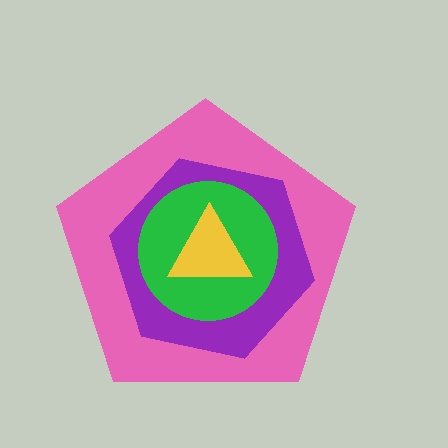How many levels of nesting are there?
4.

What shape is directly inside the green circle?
The yellow triangle.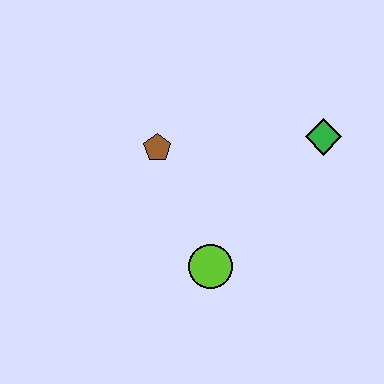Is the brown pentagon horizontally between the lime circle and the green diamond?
No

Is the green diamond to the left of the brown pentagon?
No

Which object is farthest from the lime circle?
The green diamond is farthest from the lime circle.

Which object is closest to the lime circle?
The brown pentagon is closest to the lime circle.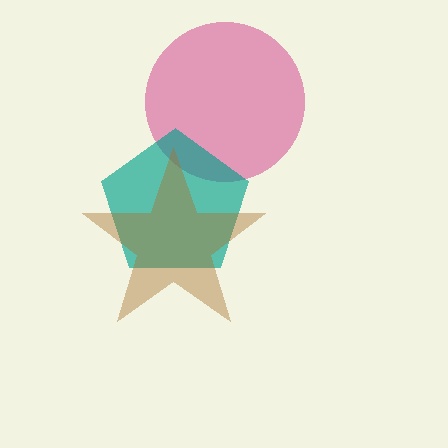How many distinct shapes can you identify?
There are 3 distinct shapes: a magenta circle, a teal pentagon, a brown star.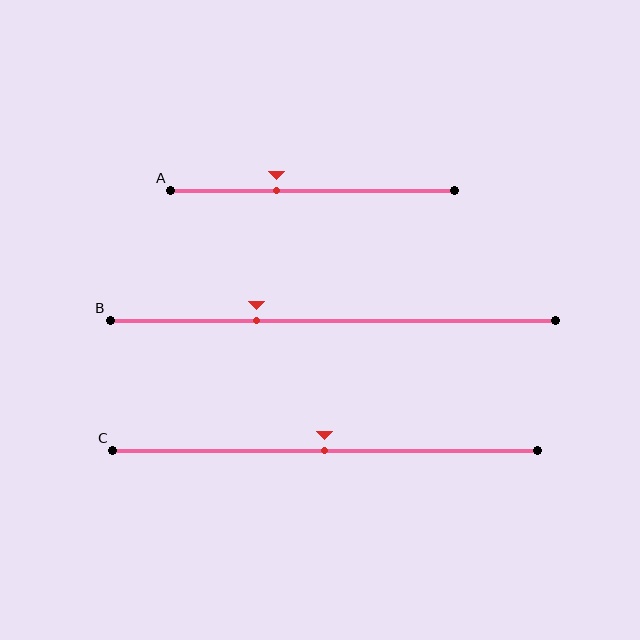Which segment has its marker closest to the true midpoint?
Segment C has its marker closest to the true midpoint.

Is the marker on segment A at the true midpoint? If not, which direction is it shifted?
No, the marker on segment A is shifted to the left by about 13% of the segment length.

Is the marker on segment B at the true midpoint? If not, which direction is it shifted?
No, the marker on segment B is shifted to the left by about 17% of the segment length.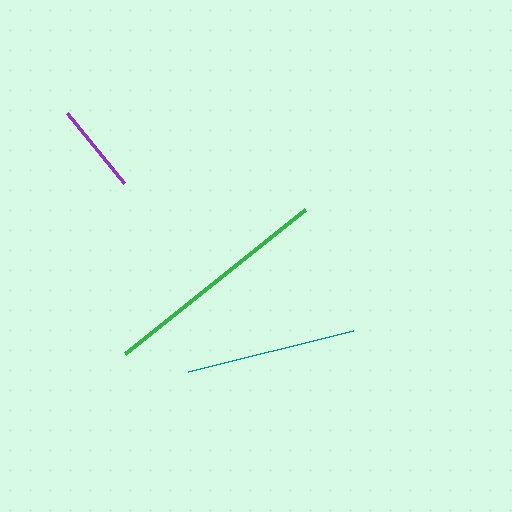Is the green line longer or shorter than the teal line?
The green line is longer than the teal line.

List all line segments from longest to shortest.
From longest to shortest: green, teal, purple.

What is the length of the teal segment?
The teal segment is approximately 170 pixels long.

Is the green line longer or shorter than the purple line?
The green line is longer than the purple line.